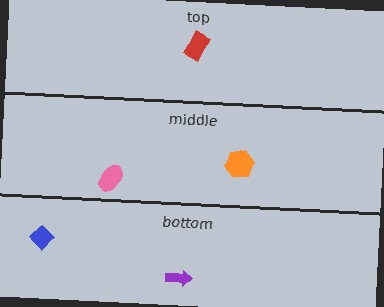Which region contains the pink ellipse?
The middle region.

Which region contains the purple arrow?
The bottom region.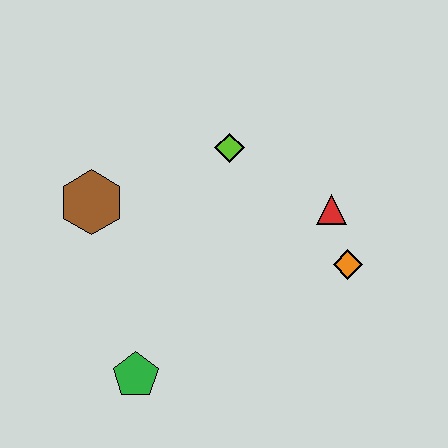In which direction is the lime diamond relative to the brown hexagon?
The lime diamond is to the right of the brown hexagon.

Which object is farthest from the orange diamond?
The brown hexagon is farthest from the orange diamond.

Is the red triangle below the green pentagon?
No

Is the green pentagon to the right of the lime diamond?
No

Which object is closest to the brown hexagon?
The lime diamond is closest to the brown hexagon.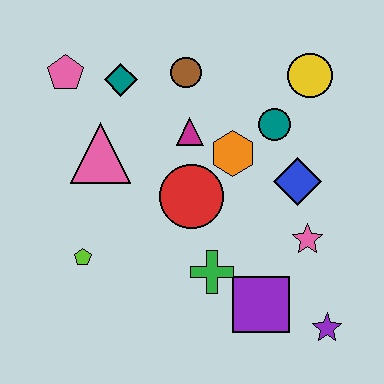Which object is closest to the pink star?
The blue diamond is closest to the pink star.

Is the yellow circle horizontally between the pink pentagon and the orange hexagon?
No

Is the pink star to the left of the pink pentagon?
No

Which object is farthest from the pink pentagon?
The purple star is farthest from the pink pentagon.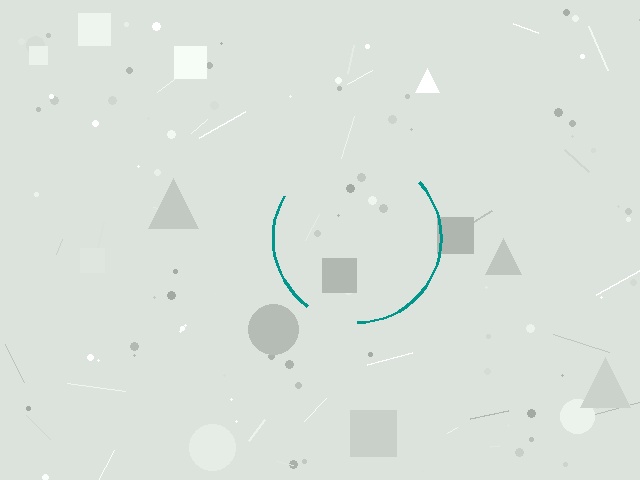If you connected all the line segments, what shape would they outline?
They would outline a circle.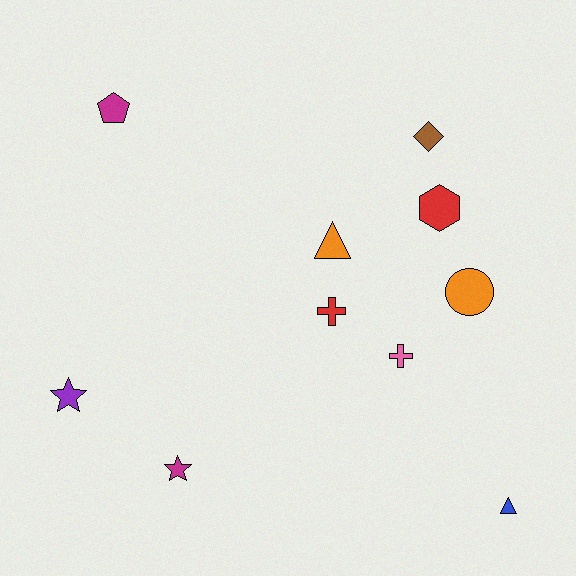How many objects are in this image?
There are 10 objects.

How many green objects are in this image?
There are no green objects.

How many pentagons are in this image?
There is 1 pentagon.